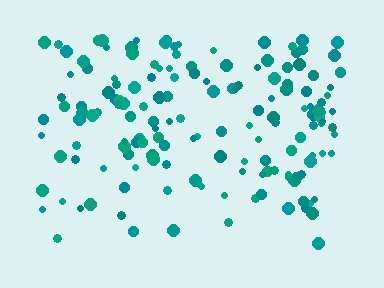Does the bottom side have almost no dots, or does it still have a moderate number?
Still a moderate number, just noticeably fewer than the top.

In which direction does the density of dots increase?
From bottom to top, with the top side densest.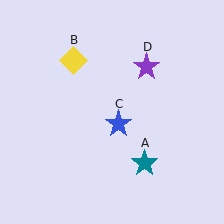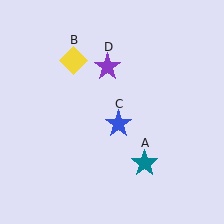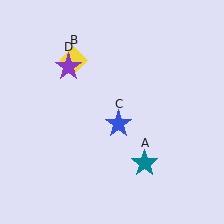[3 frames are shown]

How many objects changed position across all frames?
1 object changed position: purple star (object D).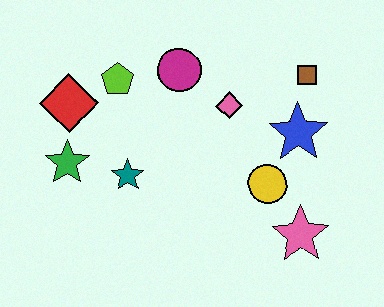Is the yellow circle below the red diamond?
Yes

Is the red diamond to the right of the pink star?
No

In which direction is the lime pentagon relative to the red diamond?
The lime pentagon is to the right of the red diamond.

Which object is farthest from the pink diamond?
The green star is farthest from the pink diamond.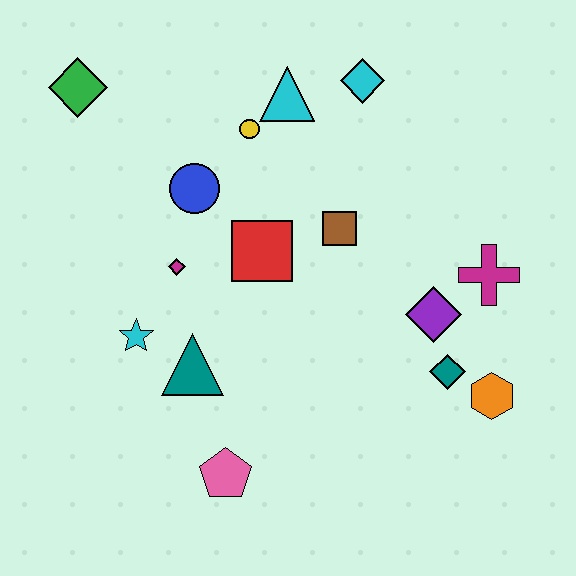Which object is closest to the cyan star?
The teal triangle is closest to the cyan star.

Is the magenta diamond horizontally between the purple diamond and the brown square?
No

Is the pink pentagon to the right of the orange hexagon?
No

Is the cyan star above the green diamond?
No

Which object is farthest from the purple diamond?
The green diamond is farthest from the purple diamond.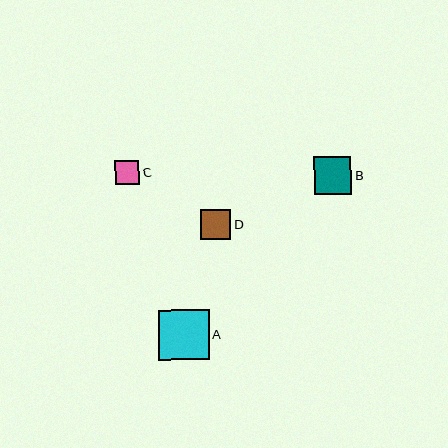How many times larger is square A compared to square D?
Square A is approximately 1.7 times the size of square D.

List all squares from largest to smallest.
From largest to smallest: A, B, D, C.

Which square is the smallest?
Square C is the smallest with a size of approximately 24 pixels.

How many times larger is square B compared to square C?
Square B is approximately 1.6 times the size of square C.